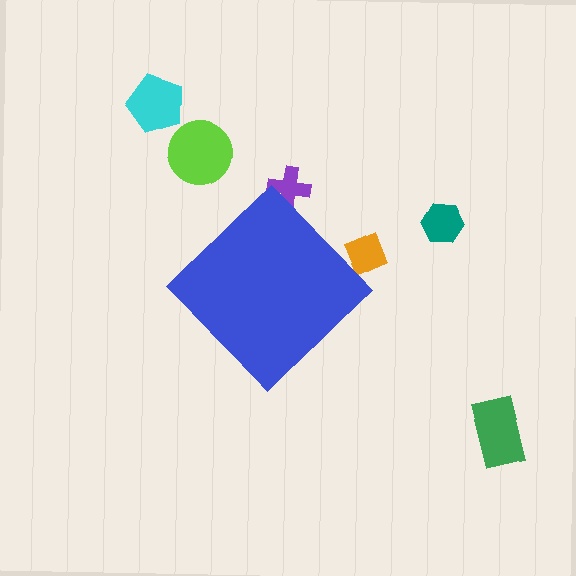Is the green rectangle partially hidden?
No, the green rectangle is fully visible.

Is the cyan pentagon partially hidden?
No, the cyan pentagon is fully visible.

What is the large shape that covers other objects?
A blue diamond.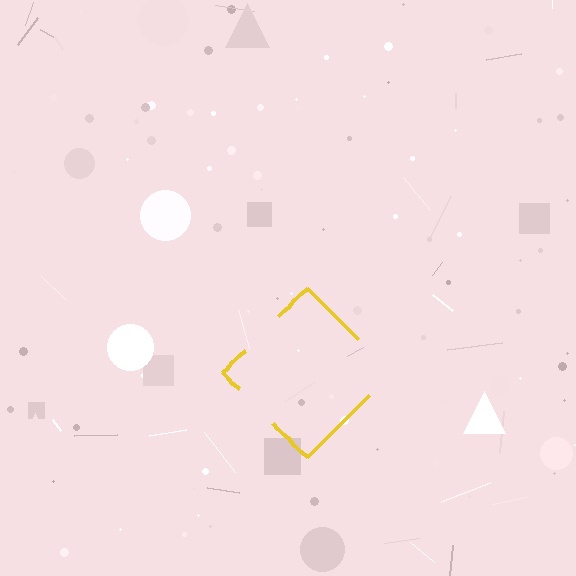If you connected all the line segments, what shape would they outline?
They would outline a diamond.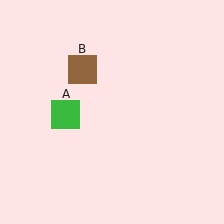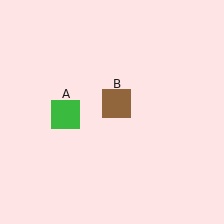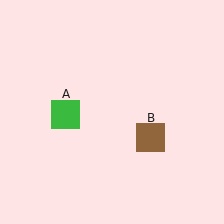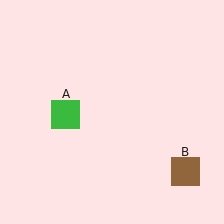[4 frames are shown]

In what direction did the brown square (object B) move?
The brown square (object B) moved down and to the right.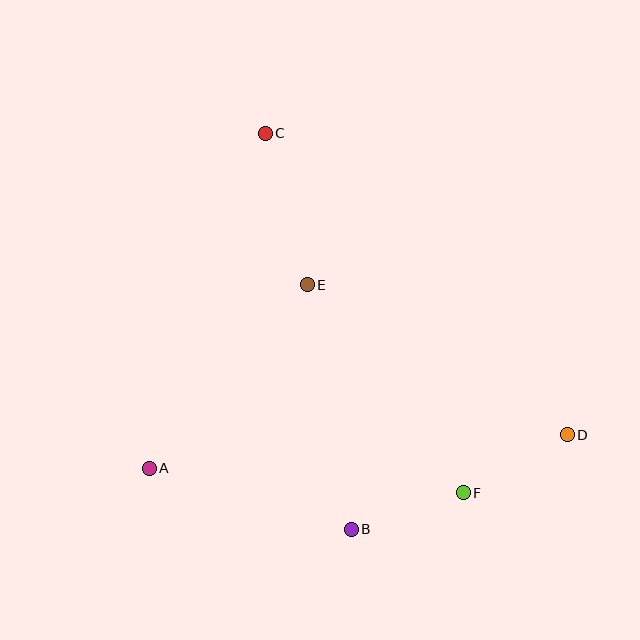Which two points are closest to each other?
Points B and F are closest to each other.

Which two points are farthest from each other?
Points C and D are farthest from each other.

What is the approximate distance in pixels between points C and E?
The distance between C and E is approximately 157 pixels.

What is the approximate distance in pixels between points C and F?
The distance between C and F is approximately 410 pixels.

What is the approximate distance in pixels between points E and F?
The distance between E and F is approximately 260 pixels.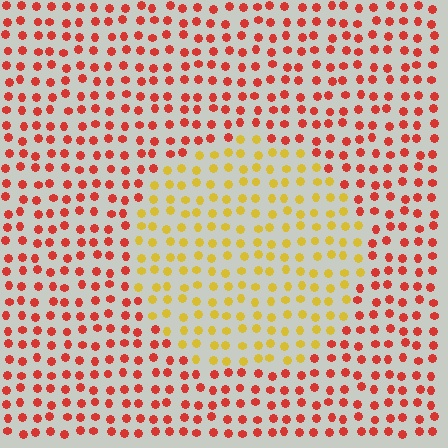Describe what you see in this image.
The image is filled with small red elements in a uniform arrangement. A circle-shaped region is visible where the elements are tinted to a slightly different hue, forming a subtle color boundary.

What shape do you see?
I see a circle.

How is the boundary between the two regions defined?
The boundary is defined purely by a slight shift in hue (about 49 degrees). Spacing, size, and orientation are identical on both sides.